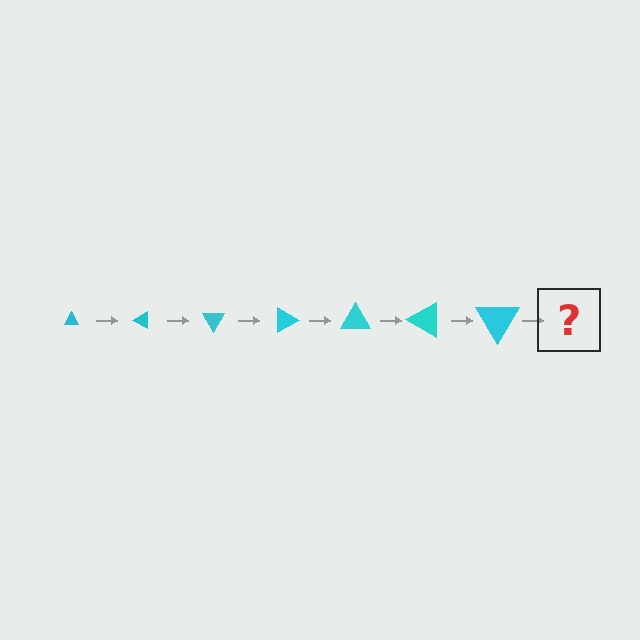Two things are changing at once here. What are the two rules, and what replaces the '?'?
The two rules are that the triangle grows larger each step and it rotates 30 degrees each step. The '?' should be a triangle, larger than the previous one and rotated 210 degrees from the start.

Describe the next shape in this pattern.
It should be a triangle, larger than the previous one and rotated 210 degrees from the start.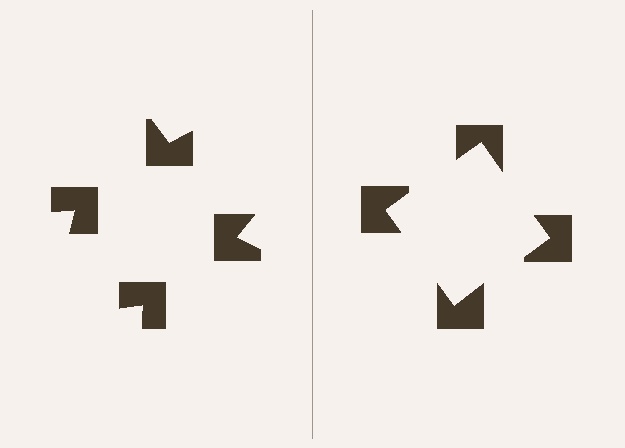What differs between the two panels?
The notched squares are positioned identically on both sides; only the wedge orientations differ. On the right they align to a square; on the left they are misaligned.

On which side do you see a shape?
An illusory square appears on the right side. On the left side the wedge cuts are rotated, so no coherent shape forms.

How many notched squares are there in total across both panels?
8 — 4 on each side.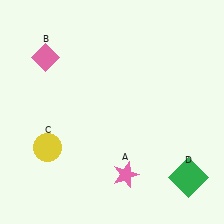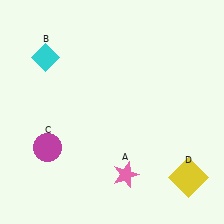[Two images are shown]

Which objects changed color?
B changed from pink to cyan. C changed from yellow to magenta. D changed from green to yellow.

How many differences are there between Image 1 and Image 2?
There are 3 differences between the two images.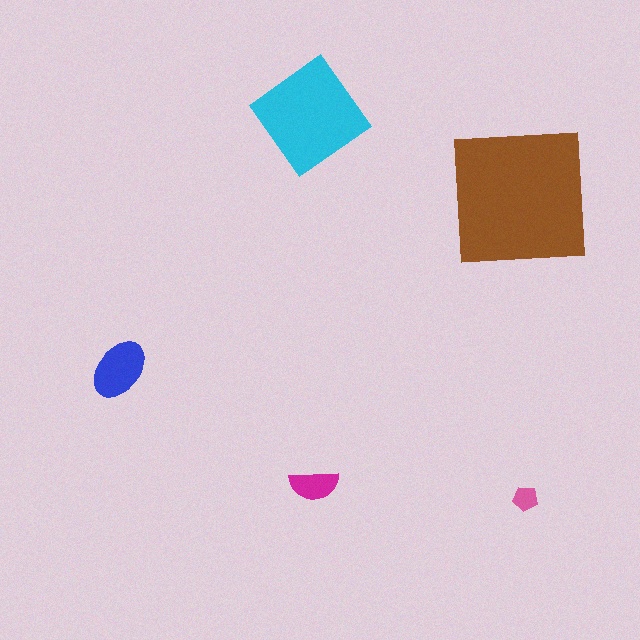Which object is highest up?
The cyan diamond is topmost.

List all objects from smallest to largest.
The pink pentagon, the magenta semicircle, the blue ellipse, the cyan diamond, the brown square.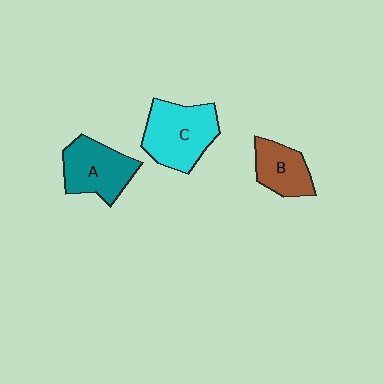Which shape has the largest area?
Shape C (cyan).